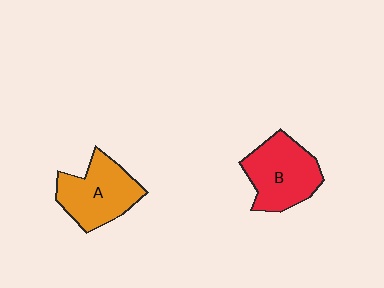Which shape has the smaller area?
Shape A (orange).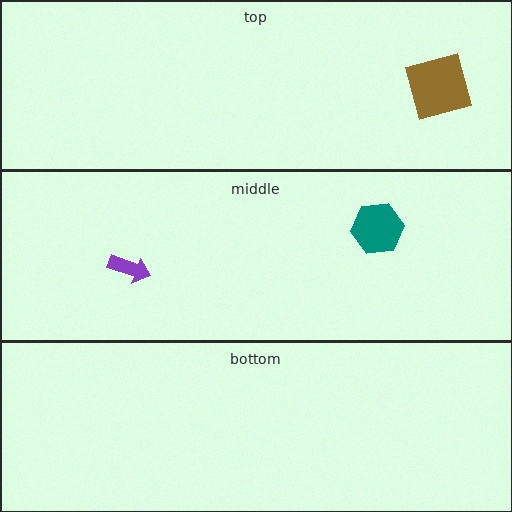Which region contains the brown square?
The top region.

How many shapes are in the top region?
1.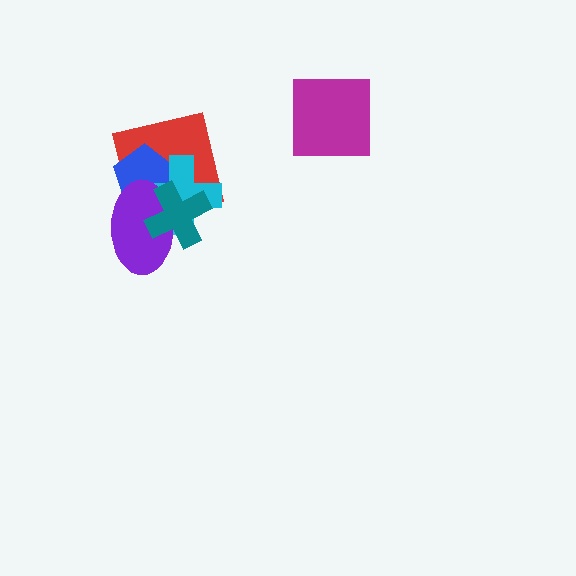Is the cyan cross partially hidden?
Yes, it is partially covered by another shape.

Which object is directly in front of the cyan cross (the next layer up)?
The purple ellipse is directly in front of the cyan cross.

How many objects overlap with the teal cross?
4 objects overlap with the teal cross.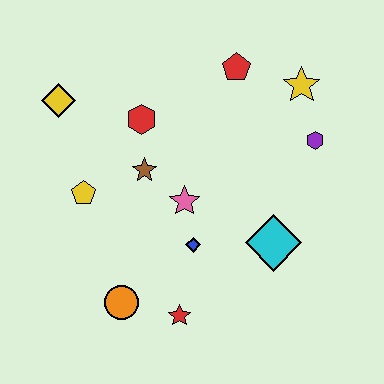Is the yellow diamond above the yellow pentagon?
Yes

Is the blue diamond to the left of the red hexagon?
No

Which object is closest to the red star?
The orange circle is closest to the red star.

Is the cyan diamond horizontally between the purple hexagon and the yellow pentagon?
Yes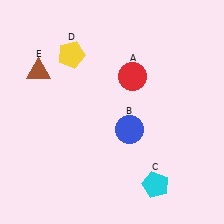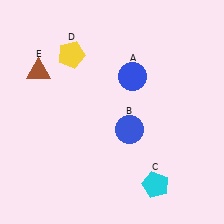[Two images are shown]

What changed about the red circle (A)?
In Image 1, A is red. In Image 2, it changed to blue.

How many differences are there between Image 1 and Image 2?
There is 1 difference between the two images.